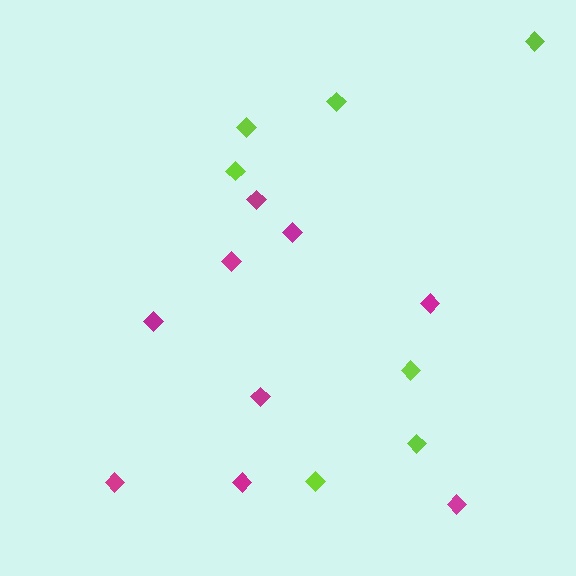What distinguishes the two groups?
There are 2 groups: one group of magenta diamonds (9) and one group of lime diamonds (7).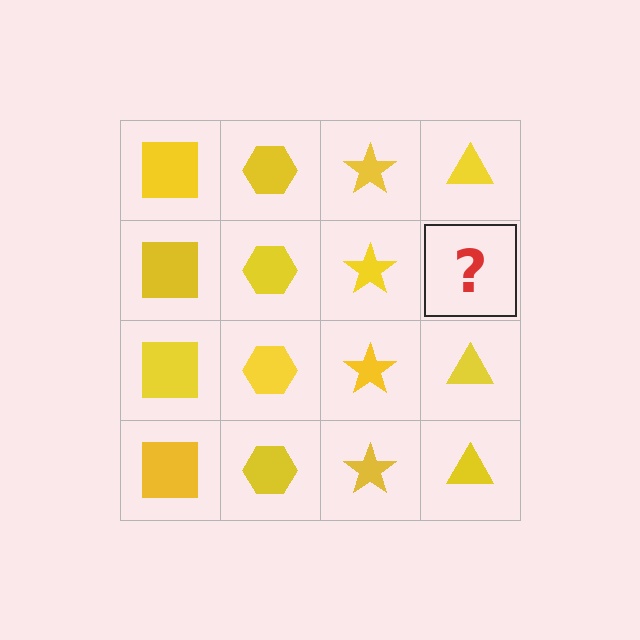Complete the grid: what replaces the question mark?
The question mark should be replaced with a yellow triangle.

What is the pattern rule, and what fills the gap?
The rule is that each column has a consistent shape. The gap should be filled with a yellow triangle.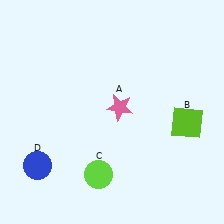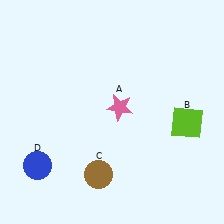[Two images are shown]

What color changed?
The circle (C) changed from lime in Image 1 to brown in Image 2.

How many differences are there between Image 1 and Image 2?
There is 1 difference between the two images.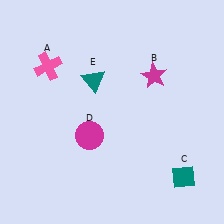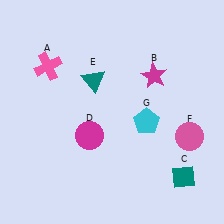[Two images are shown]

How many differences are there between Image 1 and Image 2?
There are 2 differences between the two images.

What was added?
A pink circle (F), a cyan pentagon (G) were added in Image 2.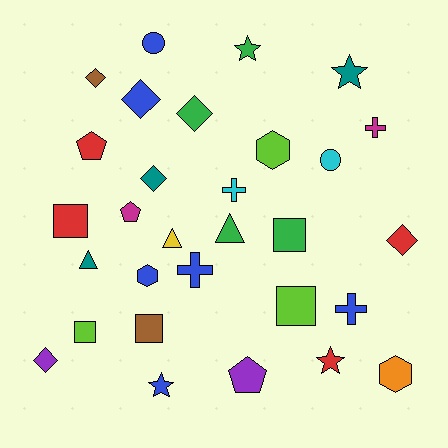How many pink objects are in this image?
There are no pink objects.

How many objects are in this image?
There are 30 objects.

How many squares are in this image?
There are 5 squares.